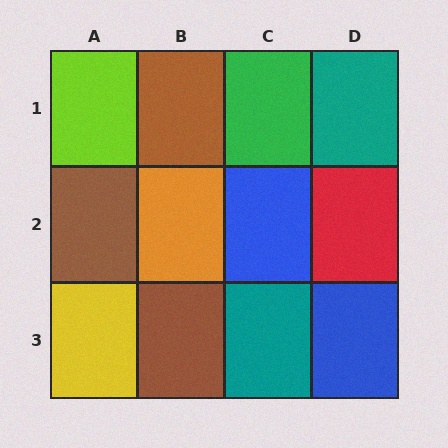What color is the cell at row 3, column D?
Blue.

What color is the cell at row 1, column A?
Lime.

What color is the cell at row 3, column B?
Brown.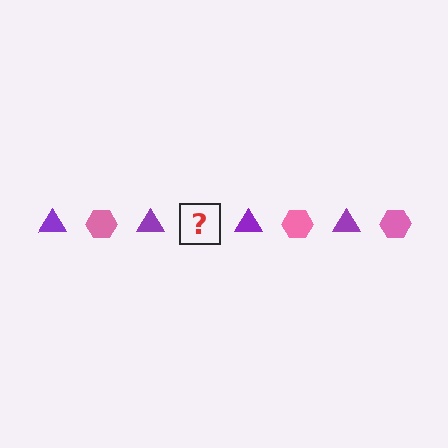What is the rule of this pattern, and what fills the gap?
The rule is that the pattern alternates between purple triangle and pink hexagon. The gap should be filled with a pink hexagon.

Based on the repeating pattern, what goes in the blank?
The blank should be a pink hexagon.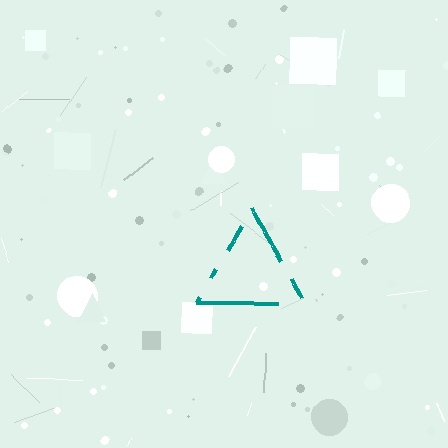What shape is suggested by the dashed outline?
The dashed outline suggests a triangle.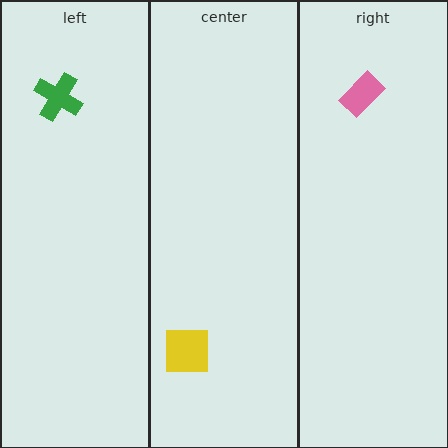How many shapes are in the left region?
1.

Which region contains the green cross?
The left region.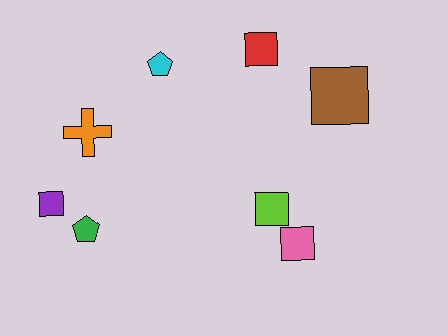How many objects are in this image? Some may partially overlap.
There are 8 objects.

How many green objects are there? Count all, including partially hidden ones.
There is 1 green object.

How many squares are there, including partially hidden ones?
There are 5 squares.